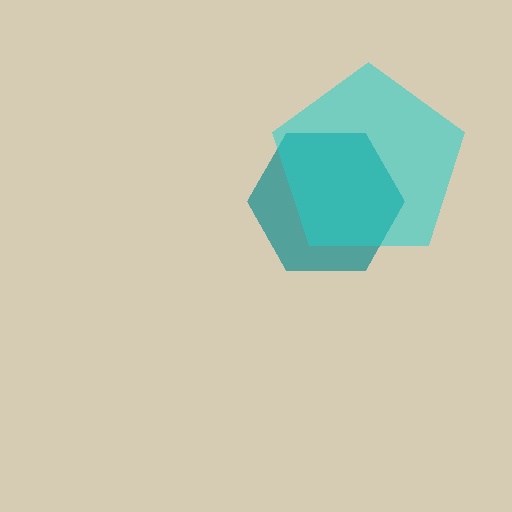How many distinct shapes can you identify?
There are 2 distinct shapes: a teal hexagon, a cyan pentagon.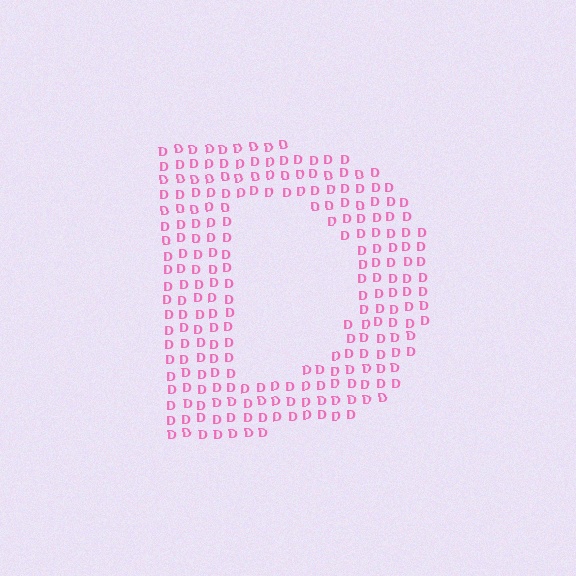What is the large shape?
The large shape is the letter D.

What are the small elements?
The small elements are letter D's.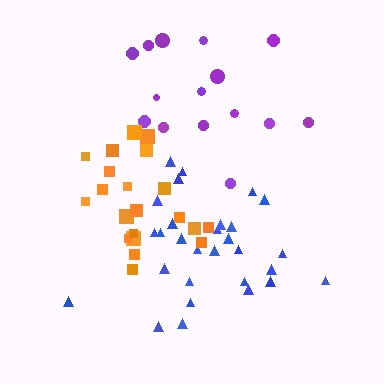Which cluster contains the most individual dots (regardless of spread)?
Blue (29).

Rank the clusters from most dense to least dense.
blue, orange, purple.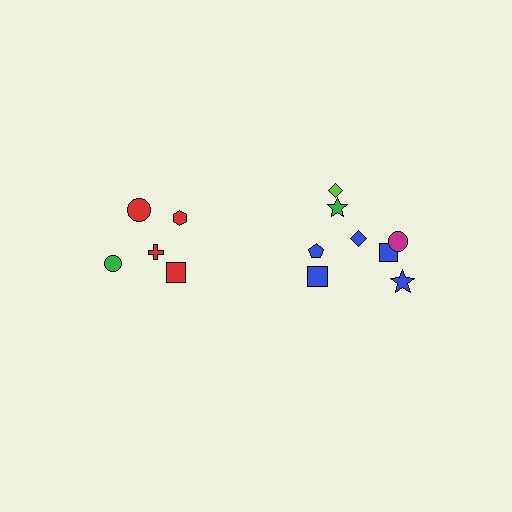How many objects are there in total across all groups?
There are 13 objects.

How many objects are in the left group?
There are 5 objects.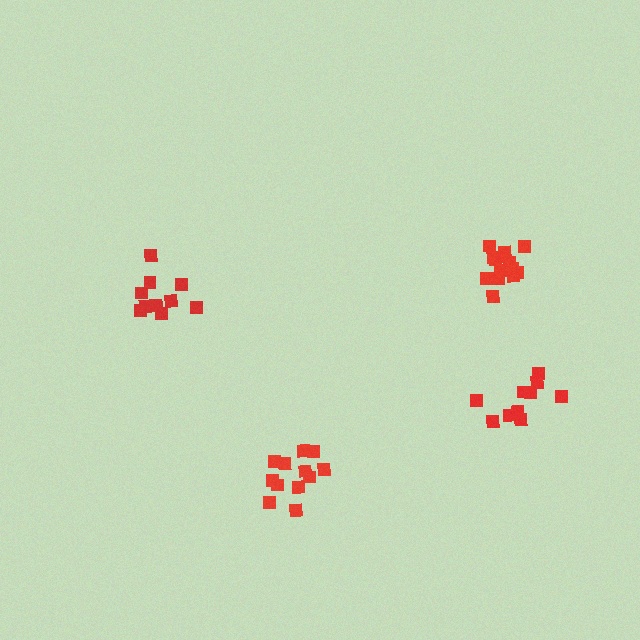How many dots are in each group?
Group 1: 10 dots, Group 2: 10 dots, Group 3: 12 dots, Group 4: 15 dots (47 total).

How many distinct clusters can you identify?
There are 4 distinct clusters.